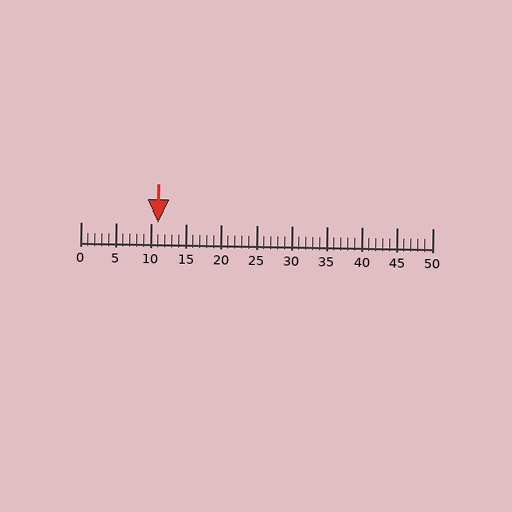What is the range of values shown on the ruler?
The ruler shows values from 0 to 50.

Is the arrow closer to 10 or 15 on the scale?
The arrow is closer to 10.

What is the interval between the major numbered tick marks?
The major tick marks are spaced 5 units apart.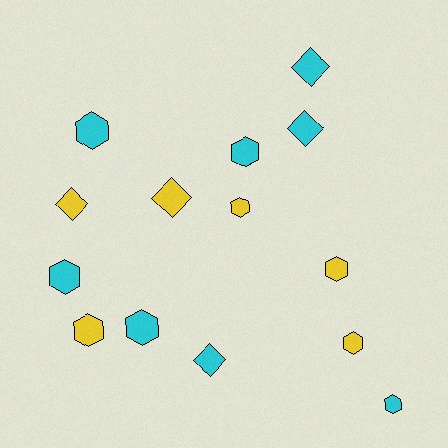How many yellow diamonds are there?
There are 2 yellow diamonds.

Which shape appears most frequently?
Hexagon, with 9 objects.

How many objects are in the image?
There are 14 objects.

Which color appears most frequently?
Cyan, with 8 objects.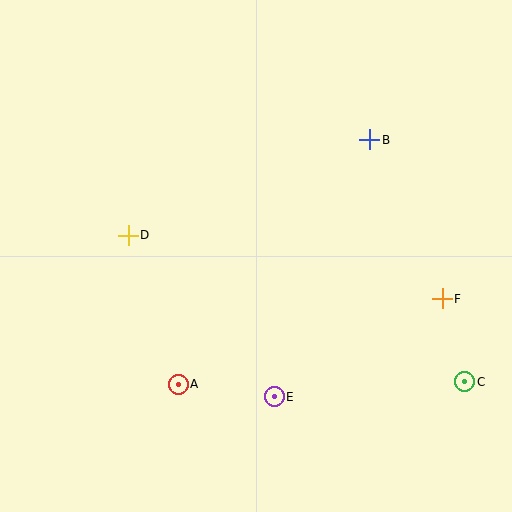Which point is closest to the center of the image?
Point D at (128, 235) is closest to the center.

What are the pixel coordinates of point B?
Point B is at (370, 140).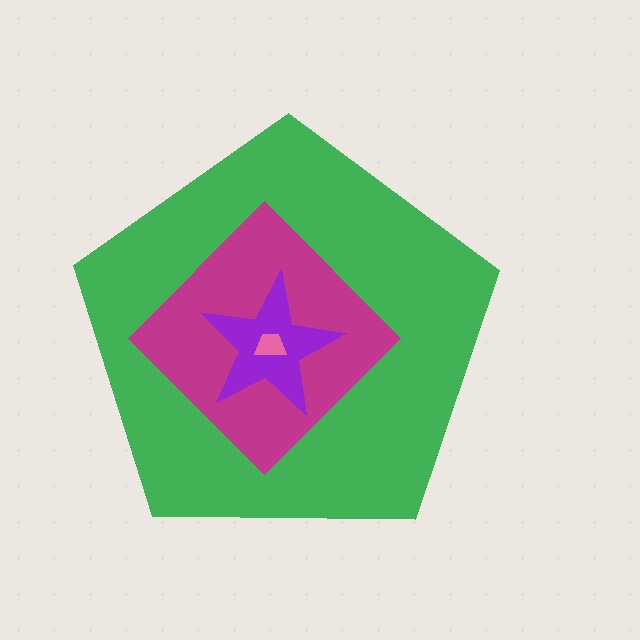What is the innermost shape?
The pink trapezoid.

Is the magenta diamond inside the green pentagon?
Yes.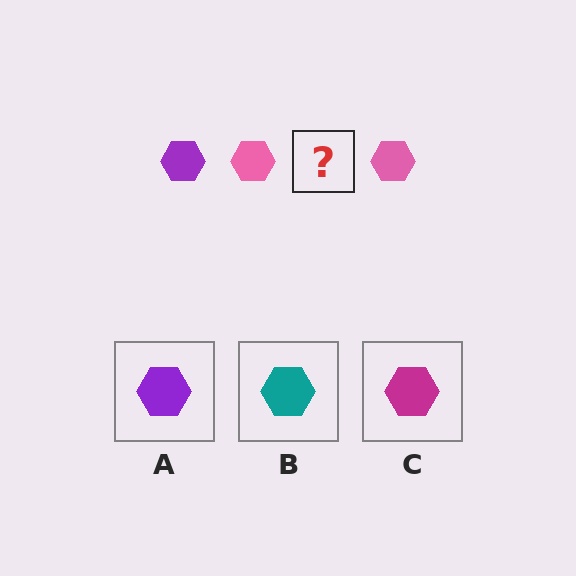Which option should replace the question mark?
Option A.